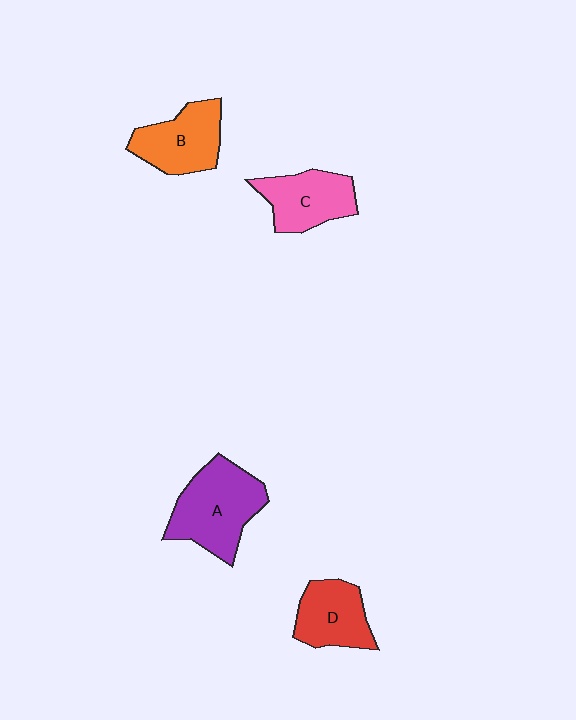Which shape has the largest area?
Shape A (purple).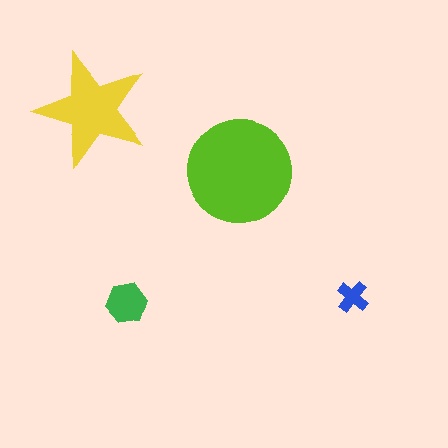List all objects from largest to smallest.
The lime circle, the yellow star, the green hexagon, the blue cross.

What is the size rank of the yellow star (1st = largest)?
2nd.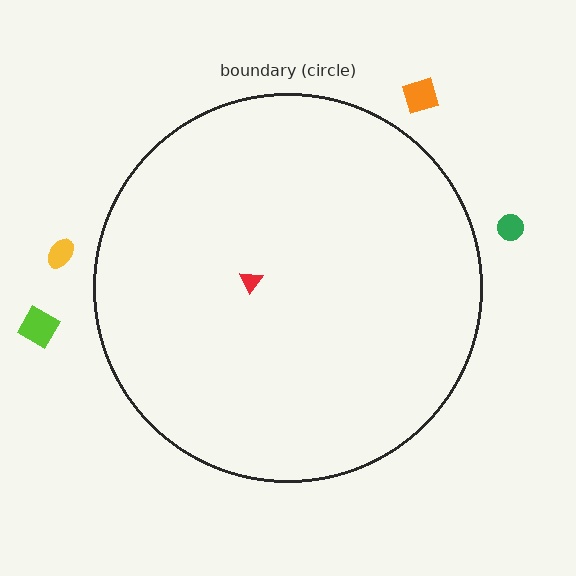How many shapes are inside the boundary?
1 inside, 4 outside.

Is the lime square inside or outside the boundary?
Outside.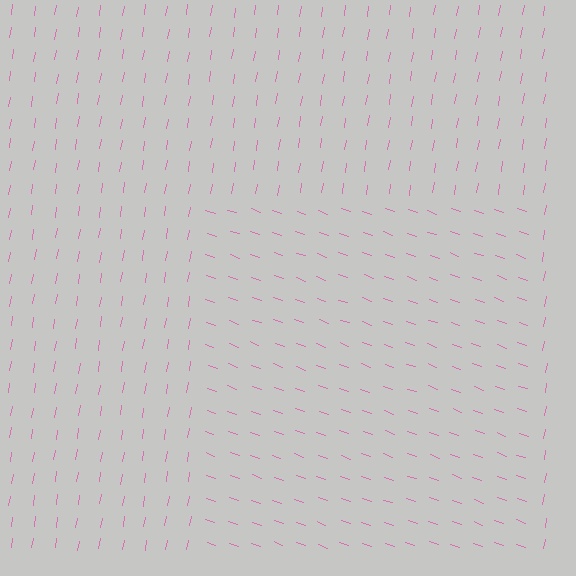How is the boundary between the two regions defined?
The boundary is defined purely by a change in line orientation (approximately 80 degrees difference). All lines are the same color and thickness.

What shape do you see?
I see a rectangle.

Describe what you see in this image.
The image is filled with small pink line segments. A rectangle region in the image has lines oriented differently from the surrounding lines, creating a visible texture boundary.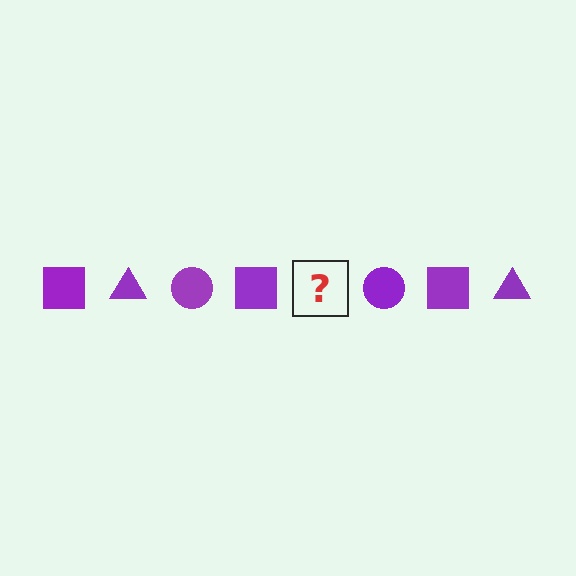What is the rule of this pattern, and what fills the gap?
The rule is that the pattern cycles through square, triangle, circle shapes in purple. The gap should be filled with a purple triangle.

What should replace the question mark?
The question mark should be replaced with a purple triangle.